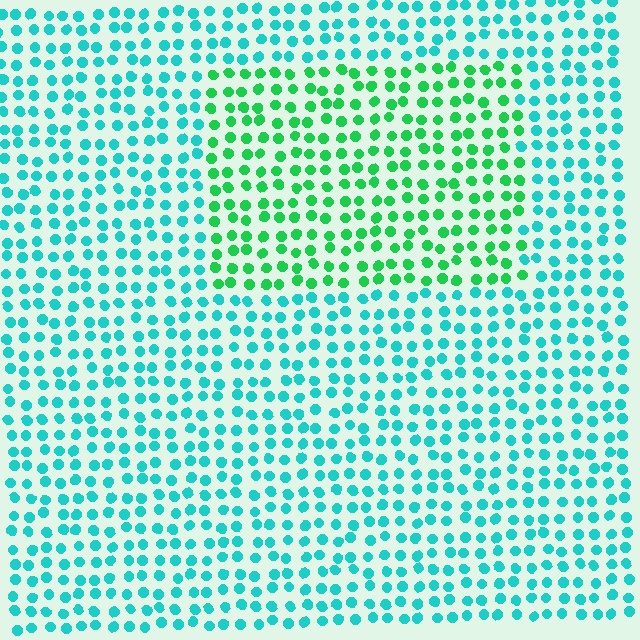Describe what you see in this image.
The image is filled with small cyan elements in a uniform arrangement. A rectangle-shaped region is visible where the elements are tinted to a slightly different hue, forming a subtle color boundary.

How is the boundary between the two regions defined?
The boundary is defined purely by a slight shift in hue (about 41 degrees). Spacing, size, and orientation are identical on both sides.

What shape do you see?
I see a rectangle.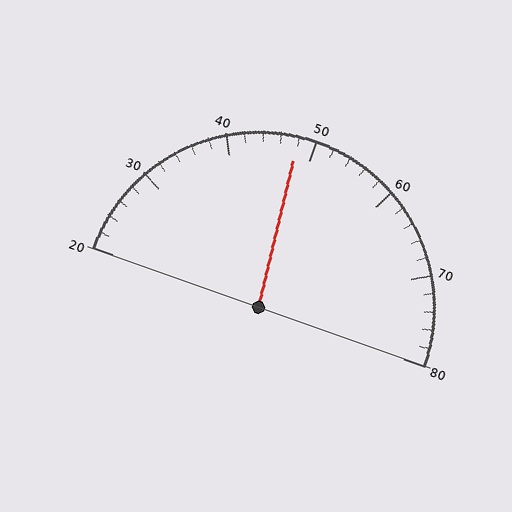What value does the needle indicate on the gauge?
The needle indicates approximately 48.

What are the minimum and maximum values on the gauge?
The gauge ranges from 20 to 80.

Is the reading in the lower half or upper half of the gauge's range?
The reading is in the lower half of the range (20 to 80).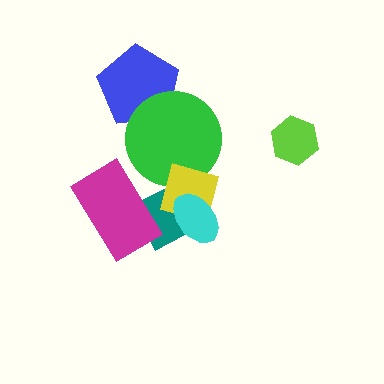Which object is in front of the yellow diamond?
The cyan ellipse is in front of the yellow diamond.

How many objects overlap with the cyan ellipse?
2 objects overlap with the cyan ellipse.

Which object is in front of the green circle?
The yellow diamond is in front of the green circle.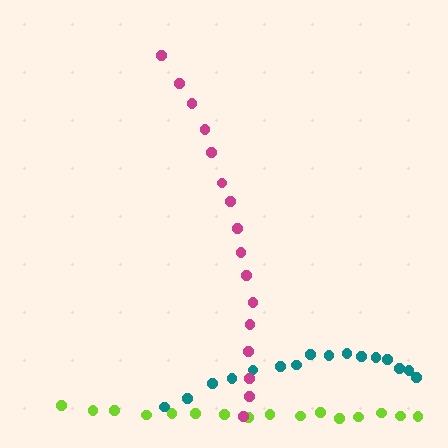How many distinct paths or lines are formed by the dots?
There are 3 distinct paths.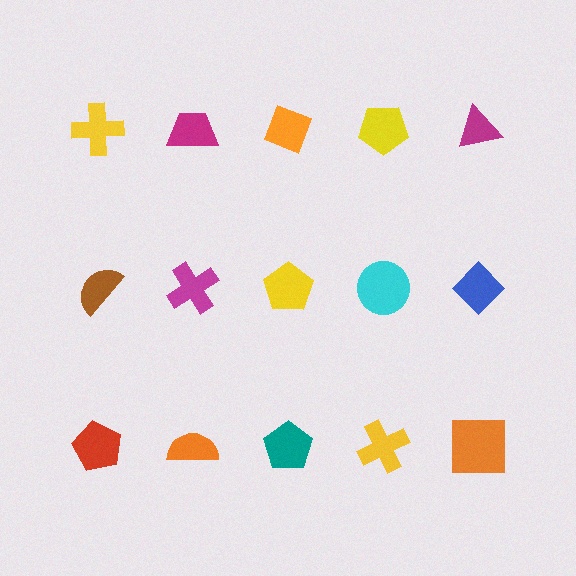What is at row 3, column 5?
An orange square.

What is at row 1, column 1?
A yellow cross.